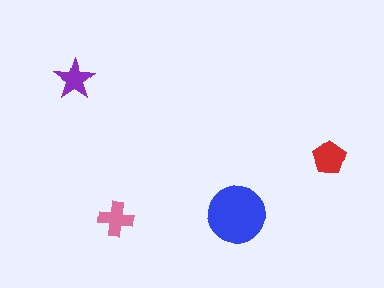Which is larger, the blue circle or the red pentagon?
The blue circle.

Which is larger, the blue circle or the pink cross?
The blue circle.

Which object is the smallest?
The purple star.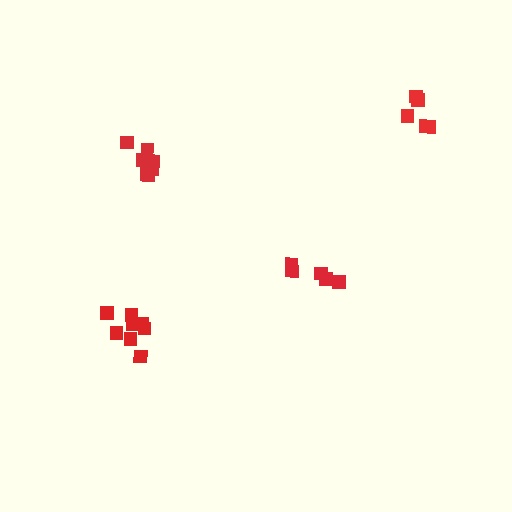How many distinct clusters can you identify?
There are 4 distinct clusters.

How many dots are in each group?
Group 1: 7 dots, Group 2: 5 dots, Group 3: 5 dots, Group 4: 8 dots (25 total).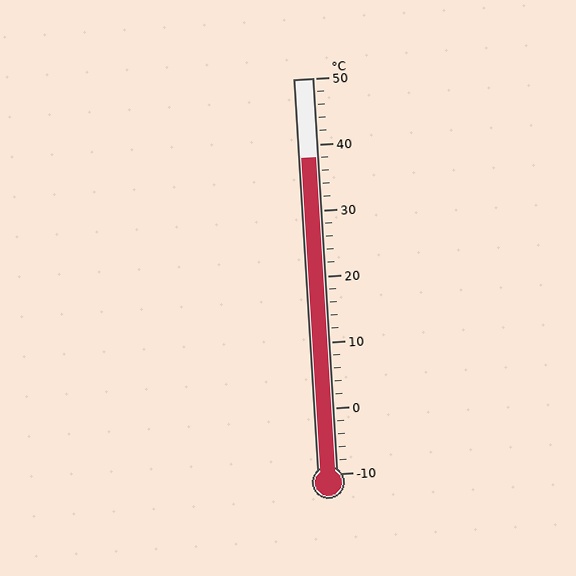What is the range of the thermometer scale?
The thermometer scale ranges from -10°C to 50°C.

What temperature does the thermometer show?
The thermometer shows approximately 38°C.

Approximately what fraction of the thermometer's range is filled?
The thermometer is filled to approximately 80% of its range.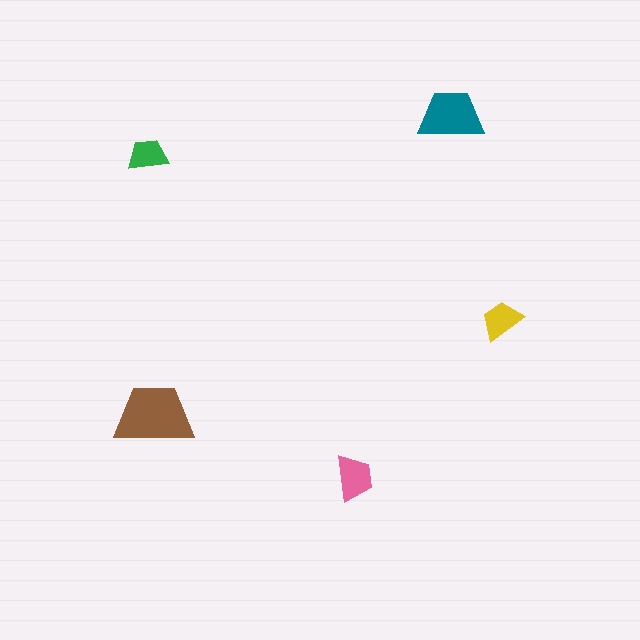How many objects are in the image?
There are 5 objects in the image.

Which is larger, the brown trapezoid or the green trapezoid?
The brown one.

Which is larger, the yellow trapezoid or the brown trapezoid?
The brown one.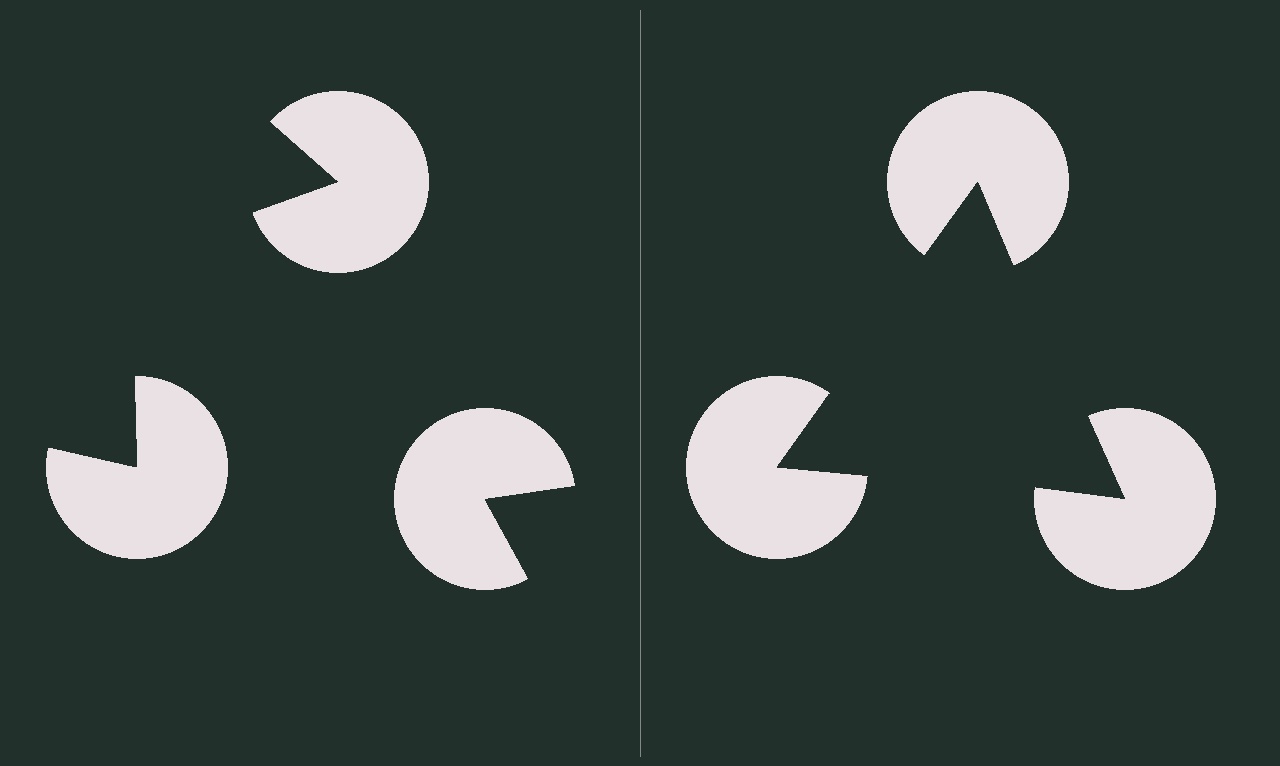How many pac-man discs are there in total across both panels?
6 — 3 on each side.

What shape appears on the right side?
An illusory triangle.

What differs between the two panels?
The pac-man discs are positioned identically on both sides; only the wedge orientations differ. On the right they align to a triangle; on the left they are misaligned.